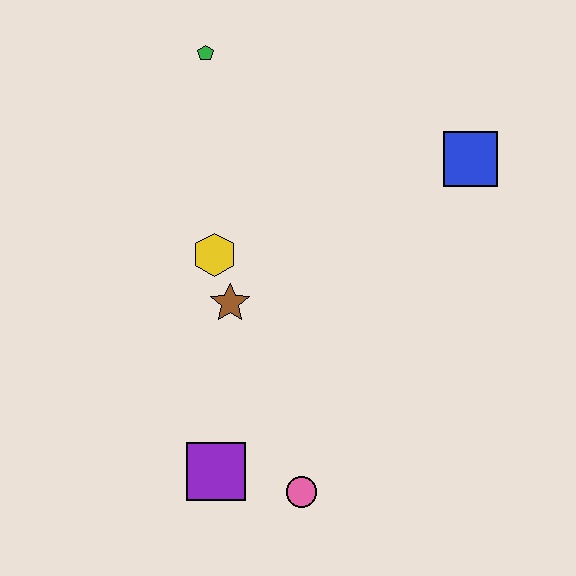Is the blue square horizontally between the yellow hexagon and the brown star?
No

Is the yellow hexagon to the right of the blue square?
No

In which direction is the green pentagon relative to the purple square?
The green pentagon is above the purple square.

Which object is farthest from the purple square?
The green pentagon is farthest from the purple square.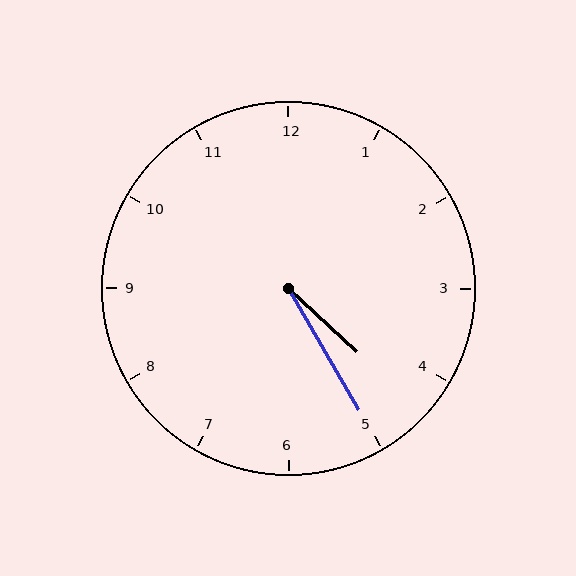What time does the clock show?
4:25.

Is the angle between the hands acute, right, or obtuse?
It is acute.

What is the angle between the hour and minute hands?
Approximately 18 degrees.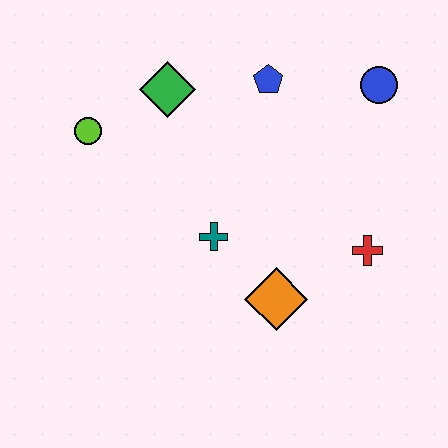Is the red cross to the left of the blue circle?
Yes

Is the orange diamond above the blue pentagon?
No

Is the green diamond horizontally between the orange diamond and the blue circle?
No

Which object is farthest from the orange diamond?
The lime circle is farthest from the orange diamond.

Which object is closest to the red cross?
The orange diamond is closest to the red cross.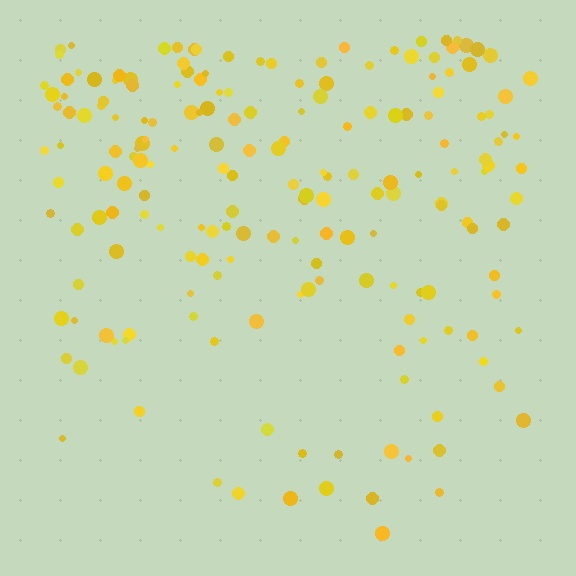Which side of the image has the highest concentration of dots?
The top.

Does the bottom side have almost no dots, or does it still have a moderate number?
Still a moderate number, just noticeably fewer than the top.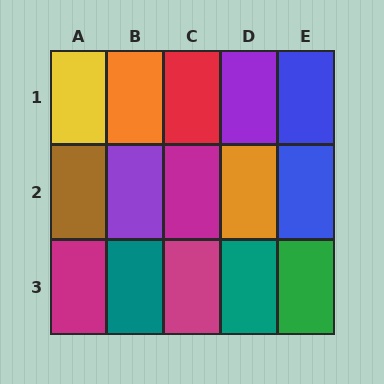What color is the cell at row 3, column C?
Magenta.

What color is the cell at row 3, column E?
Green.